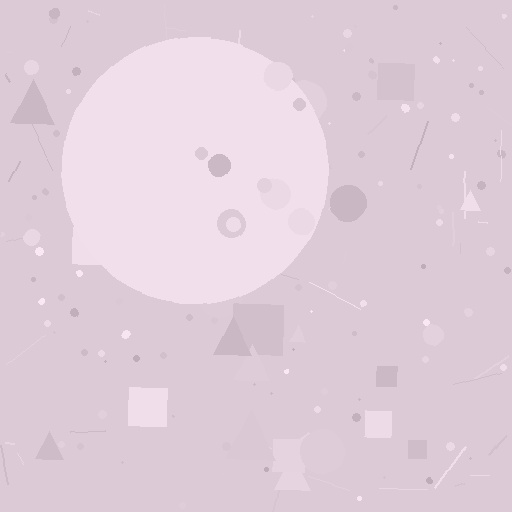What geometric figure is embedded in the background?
A circle is embedded in the background.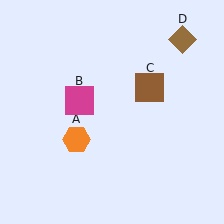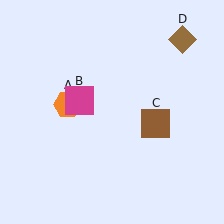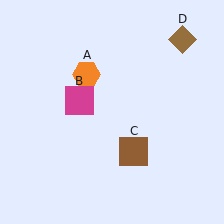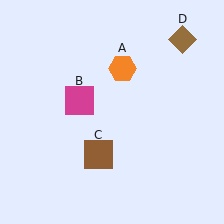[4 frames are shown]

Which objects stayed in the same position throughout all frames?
Magenta square (object B) and brown diamond (object D) remained stationary.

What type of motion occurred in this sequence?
The orange hexagon (object A), brown square (object C) rotated clockwise around the center of the scene.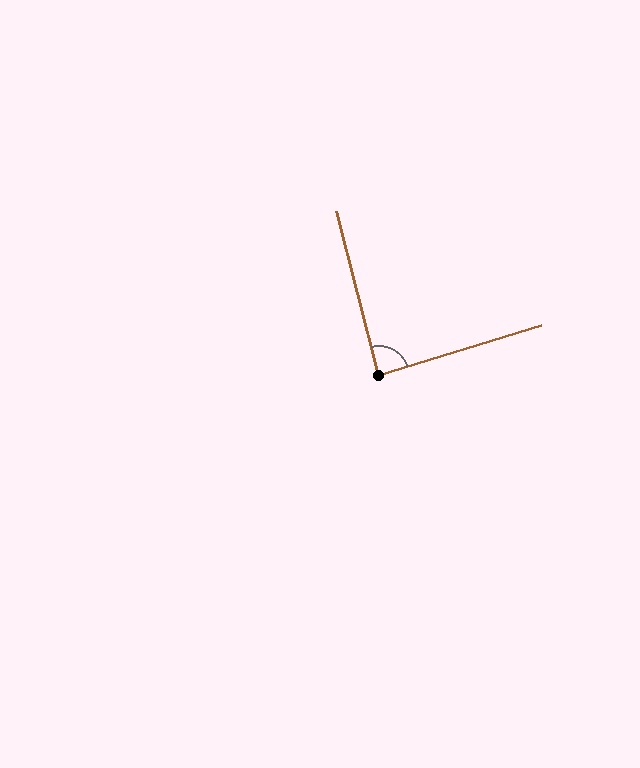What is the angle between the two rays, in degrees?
Approximately 87 degrees.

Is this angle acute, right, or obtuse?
It is approximately a right angle.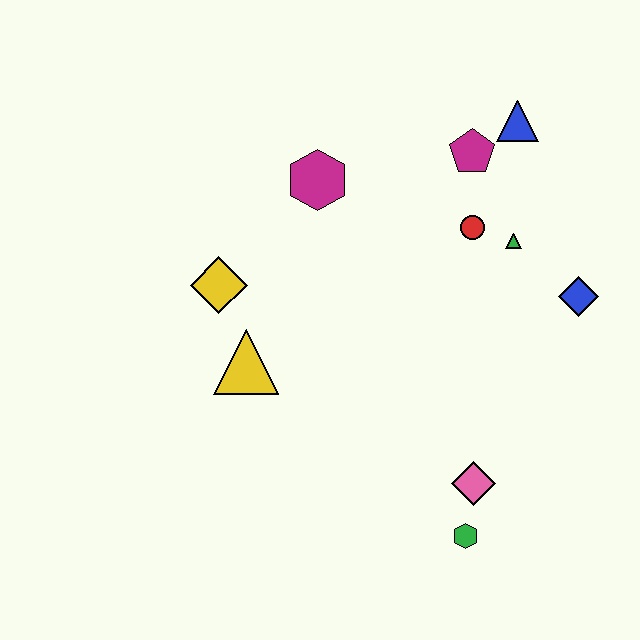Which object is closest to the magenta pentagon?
The blue triangle is closest to the magenta pentagon.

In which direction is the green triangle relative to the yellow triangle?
The green triangle is to the right of the yellow triangle.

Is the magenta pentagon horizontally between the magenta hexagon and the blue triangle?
Yes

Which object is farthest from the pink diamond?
The blue triangle is farthest from the pink diamond.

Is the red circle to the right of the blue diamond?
No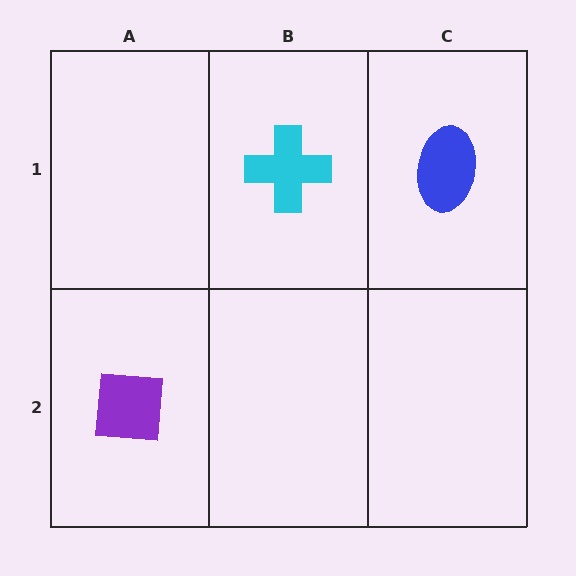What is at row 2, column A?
A purple square.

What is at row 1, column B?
A cyan cross.